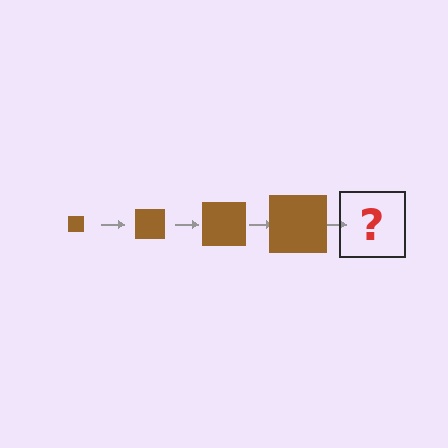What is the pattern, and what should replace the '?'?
The pattern is that the square gets progressively larger each step. The '?' should be a brown square, larger than the previous one.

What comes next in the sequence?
The next element should be a brown square, larger than the previous one.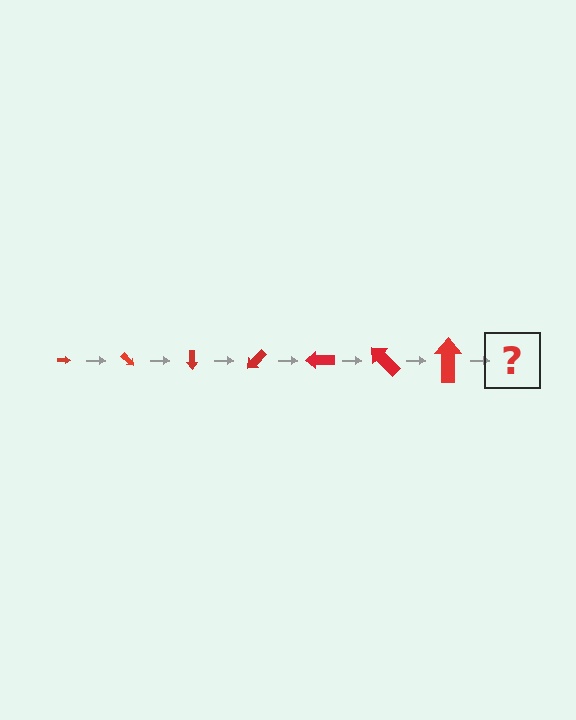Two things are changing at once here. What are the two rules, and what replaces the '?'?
The two rules are that the arrow grows larger each step and it rotates 45 degrees each step. The '?' should be an arrow, larger than the previous one and rotated 315 degrees from the start.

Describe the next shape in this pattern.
It should be an arrow, larger than the previous one and rotated 315 degrees from the start.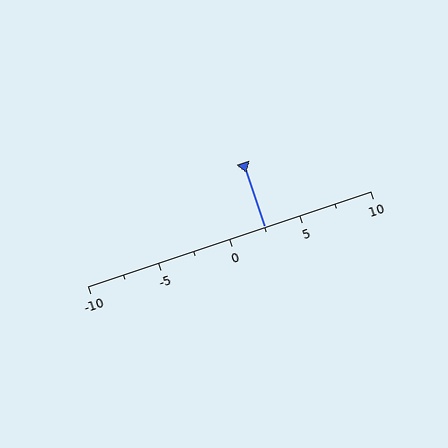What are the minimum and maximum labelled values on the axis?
The axis runs from -10 to 10.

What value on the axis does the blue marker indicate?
The marker indicates approximately 2.5.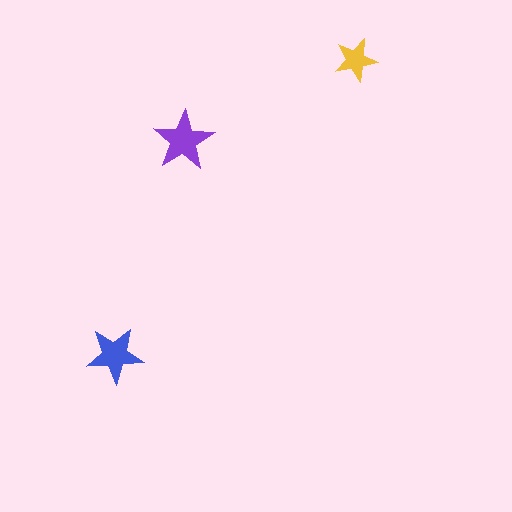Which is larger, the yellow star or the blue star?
The blue one.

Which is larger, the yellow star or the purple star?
The purple one.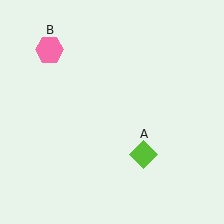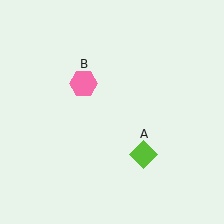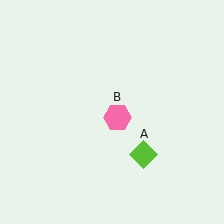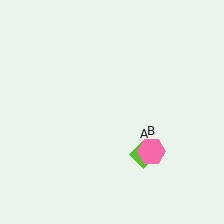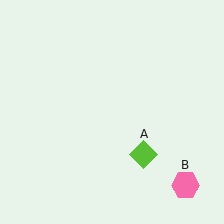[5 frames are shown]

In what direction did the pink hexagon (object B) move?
The pink hexagon (object B) moved down and to the right.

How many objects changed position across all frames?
1 object changed position: pink hexagon (object B).